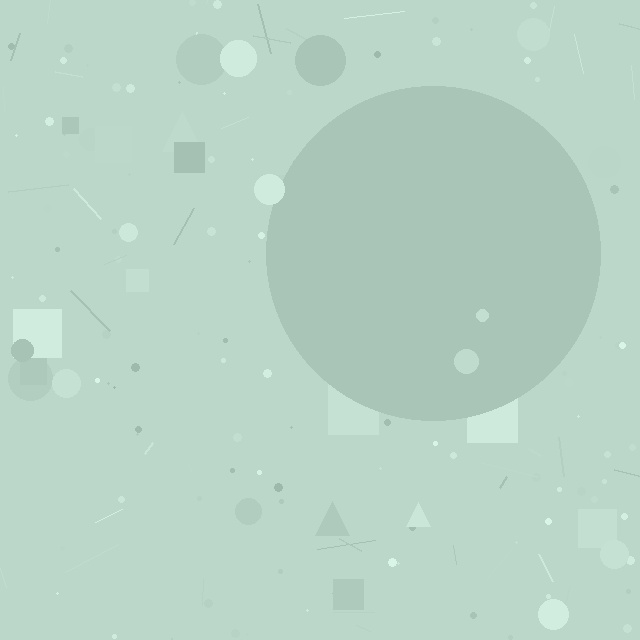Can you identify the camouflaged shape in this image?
The camouflaged shape is a circle.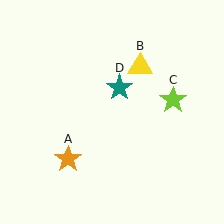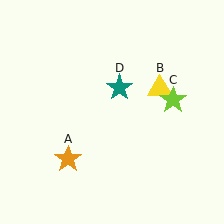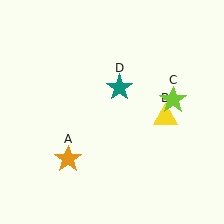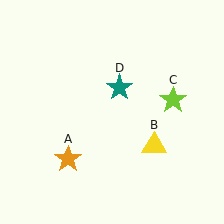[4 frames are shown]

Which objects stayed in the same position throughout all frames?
Orange star (object A) and lime star (object C) and teal star (object D) remained stationary.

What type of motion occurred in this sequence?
The yellow triangle (object B) rotated clockwise around the center of the scene.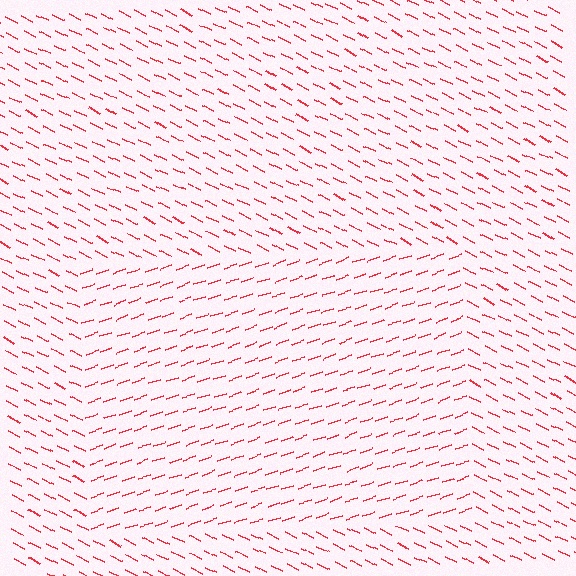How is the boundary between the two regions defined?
The boundary is defined purely by a change in line orientation (approximately 45 degrees difference). All lines are the same color and thickness.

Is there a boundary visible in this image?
Yes, there is a texture boundary formed by a change in line orientation.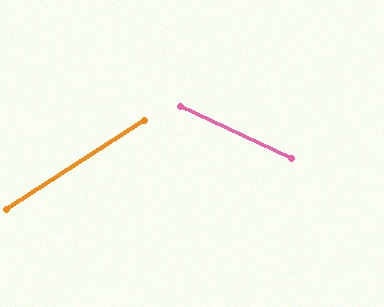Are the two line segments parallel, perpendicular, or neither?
Neither parallel nor perpendicular — they differ by about 58°.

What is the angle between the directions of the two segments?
Approximately 58 degrees.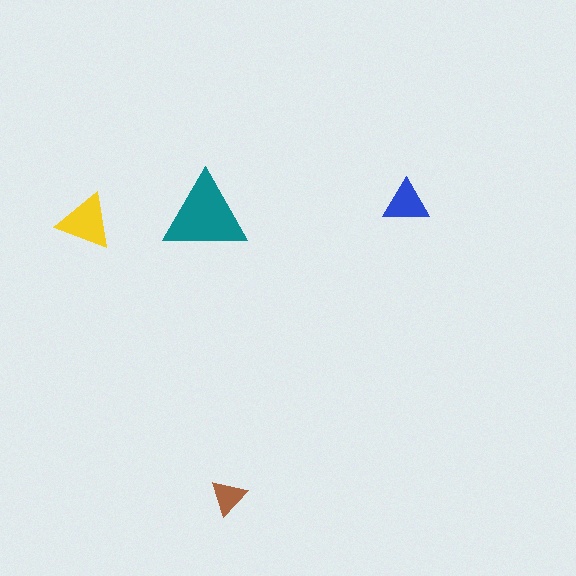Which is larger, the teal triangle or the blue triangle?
The teal one.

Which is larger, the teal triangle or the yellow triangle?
The teal one.